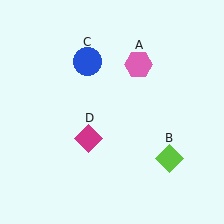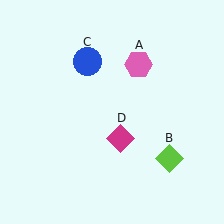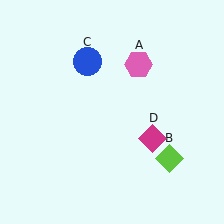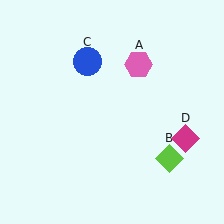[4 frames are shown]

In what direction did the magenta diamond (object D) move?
The magenta diamond (object D) moved right.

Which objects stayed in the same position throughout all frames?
Pink hexagon (object A) and lime diamond (object B) and blue circle (object C) remained stationary.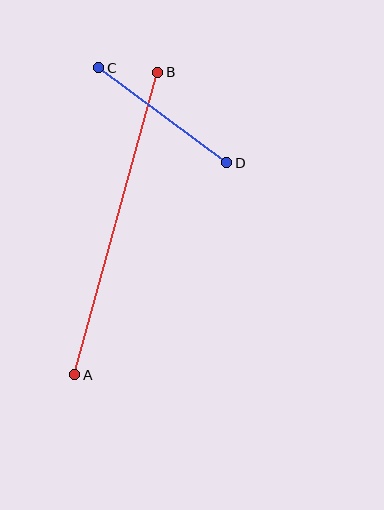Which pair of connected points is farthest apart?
Points A and B are farthest apart.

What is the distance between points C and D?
The distance is approximately 159 pixels.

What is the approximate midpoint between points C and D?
The midpoint is at approximately (163, 115) pixels.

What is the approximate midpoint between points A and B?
The midpoint is at approximately (116, 224) pixels.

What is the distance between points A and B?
The distance is approximately 314 pixels.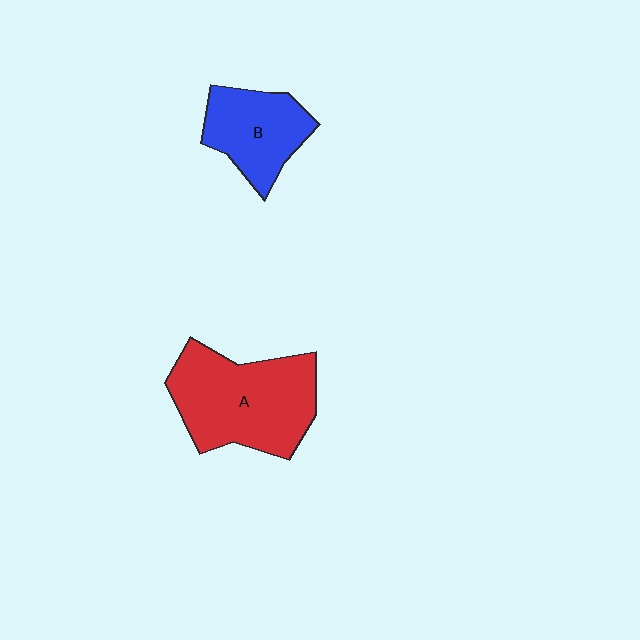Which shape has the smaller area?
Shape B (blue).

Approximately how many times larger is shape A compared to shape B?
Approximately 1.6 times.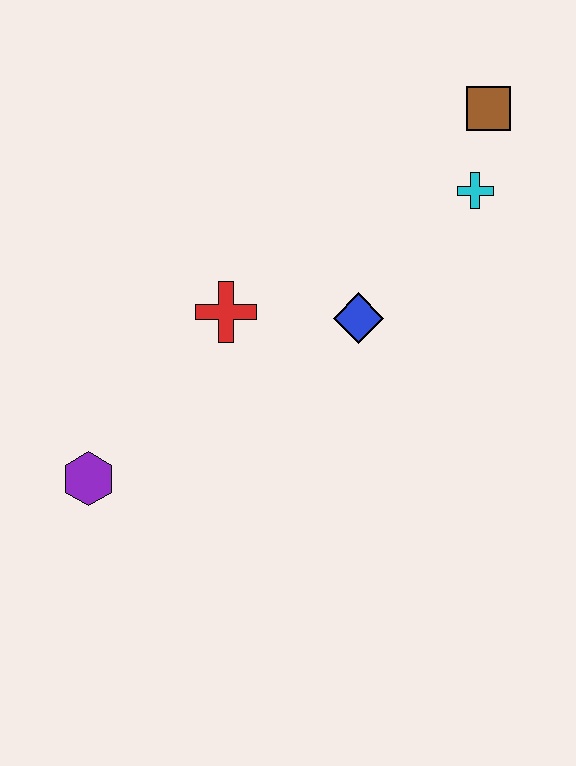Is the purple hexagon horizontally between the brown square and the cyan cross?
No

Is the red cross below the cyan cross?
Yes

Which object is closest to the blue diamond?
The red cross is closest to the blue diamond.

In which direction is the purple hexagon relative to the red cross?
The purple hexagon is below the red cross.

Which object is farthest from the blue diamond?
The purple hexagon is farthest from the blue diamond.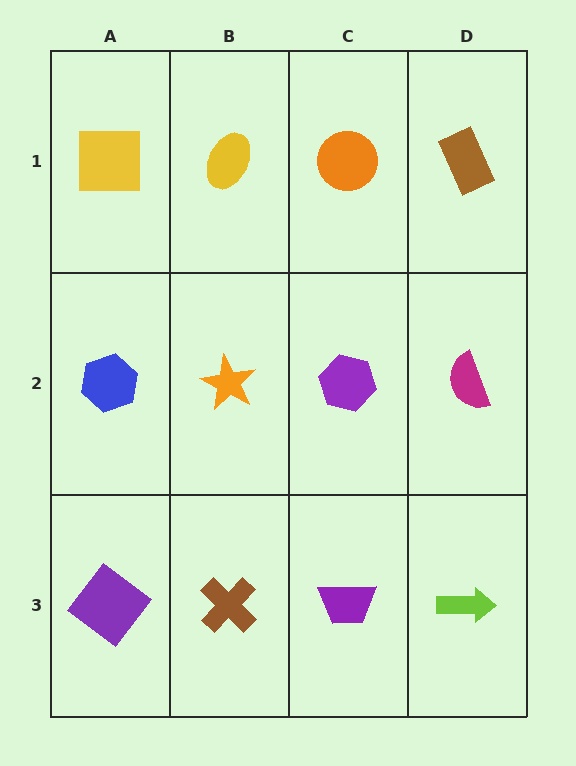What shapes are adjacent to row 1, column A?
A blue hexagon (row 2, column A), a yellow ellipse (row 1, column B).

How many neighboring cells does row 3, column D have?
2.